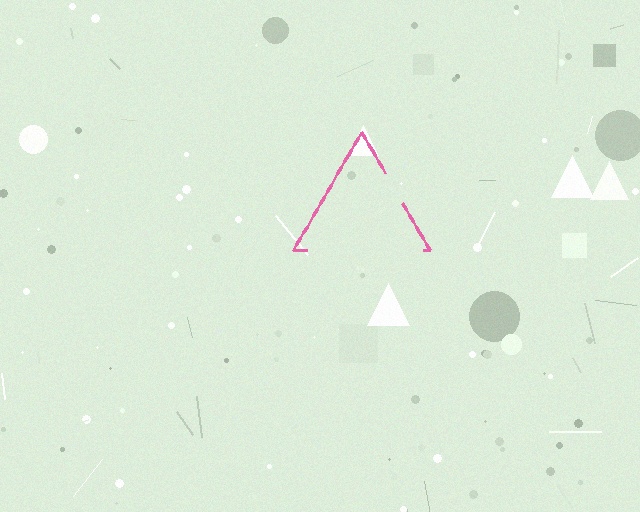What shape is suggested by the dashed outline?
The dashed outline suggests a triangle.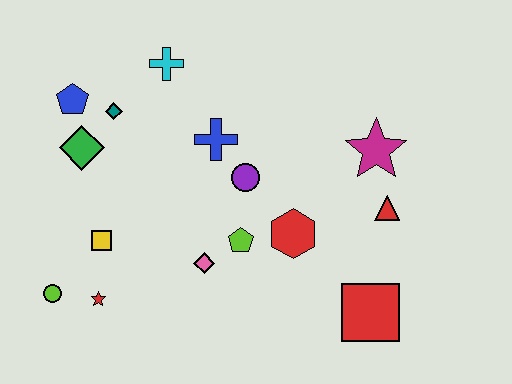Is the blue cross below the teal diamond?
Yes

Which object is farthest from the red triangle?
The lime circle is farthest from the red triangle.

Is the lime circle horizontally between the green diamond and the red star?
No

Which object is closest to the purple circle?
The blue cross is closest to the purple circle.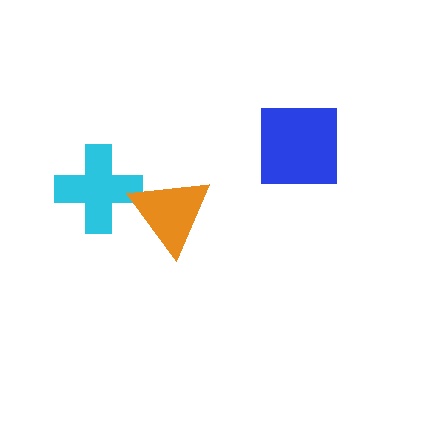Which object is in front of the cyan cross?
The orange triangle is in front of the cyan cross.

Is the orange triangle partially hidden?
No, no other shape covers it.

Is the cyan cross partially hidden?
Yes, it is partially covered by another shape.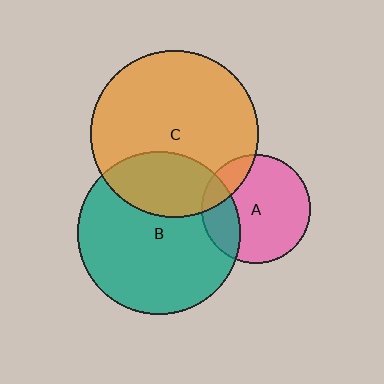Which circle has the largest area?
Circle C (orange).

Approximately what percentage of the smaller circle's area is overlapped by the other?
Approximately 25%.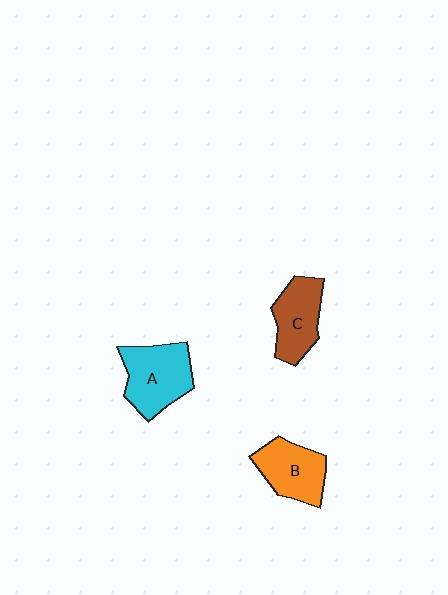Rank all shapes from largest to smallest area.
From largest to smallest: A (cyan), B (orange), C (brown).